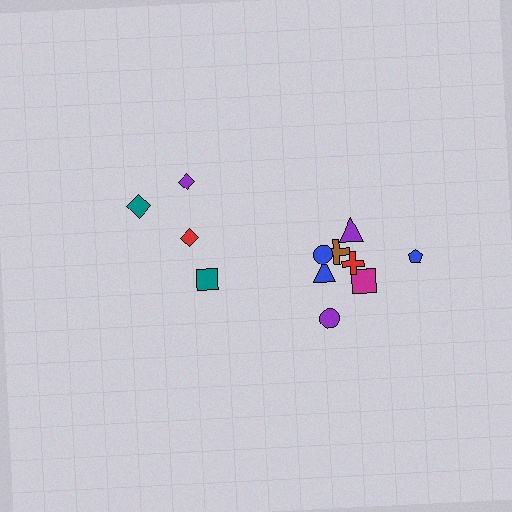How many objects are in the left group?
There are 4 objects.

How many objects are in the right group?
There are 8 objects.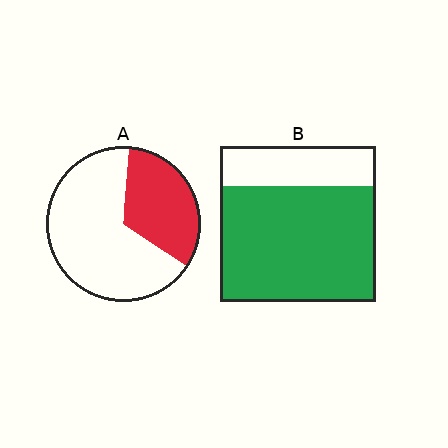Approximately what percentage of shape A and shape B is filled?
A is approximately 35% and B is approximately 75%.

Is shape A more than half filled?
No.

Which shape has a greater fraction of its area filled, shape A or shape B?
Shape B.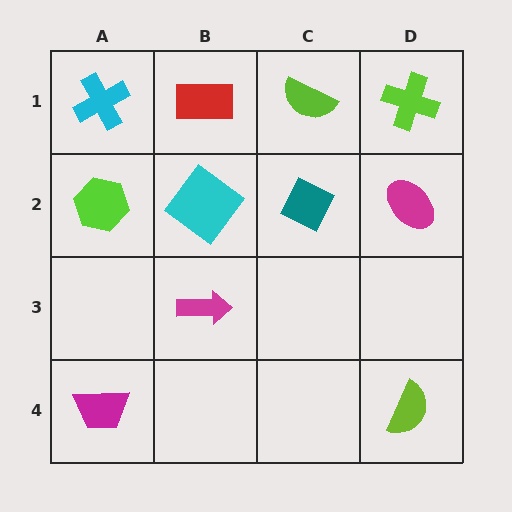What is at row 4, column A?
A magenta trapezoid.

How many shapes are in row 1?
4 shapes.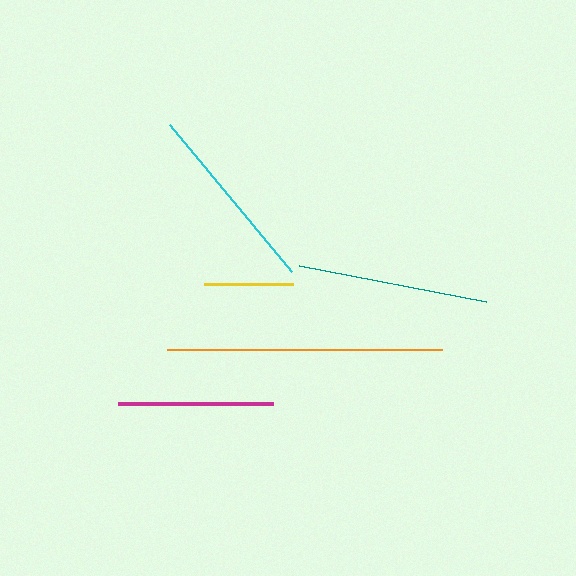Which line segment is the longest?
The orange line is the longest at approximately 275 pixels.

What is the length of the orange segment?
The orange segment is approximately 275 pixels long.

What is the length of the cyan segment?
The cyan segment is approximately 191 pixels long.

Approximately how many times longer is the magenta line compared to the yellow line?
The magenta line is approximately 1.7 times the length of the yellow line.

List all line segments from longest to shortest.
From longest to shortest: orange, cyan, teal, magenta, yellow.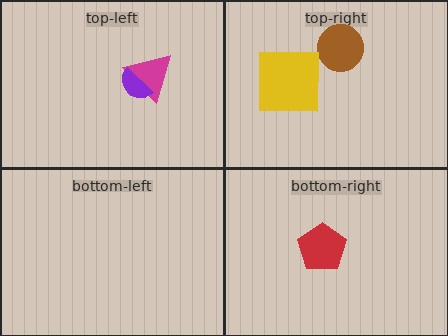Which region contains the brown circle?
The top-right region.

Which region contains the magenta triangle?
The top-left region.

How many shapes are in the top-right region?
2.